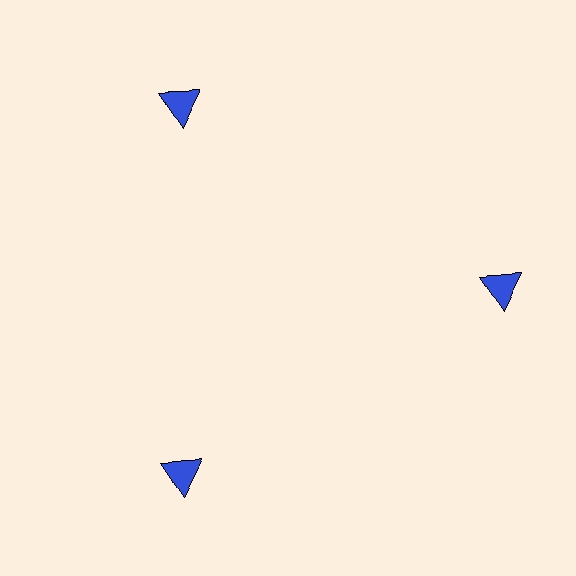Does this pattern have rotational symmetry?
Yes, this pattern has 3-fold rotational symmetry. It looks the same after rotating 120 degrees around the center.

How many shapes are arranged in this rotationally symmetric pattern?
There are 3 shapes, arranged in 3 groups of 1.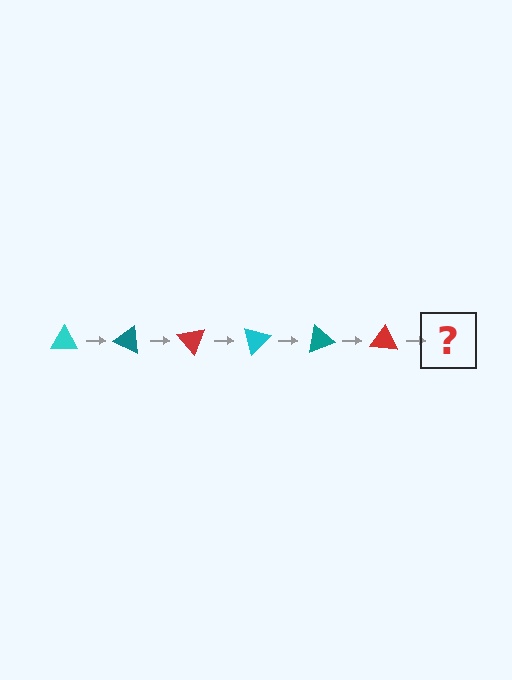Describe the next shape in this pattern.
It should be a cyan triangle, rotated 150 degrees from the start.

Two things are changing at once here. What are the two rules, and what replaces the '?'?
The two rules are that it rotates 25 degrees each step and the color cycles through cyan, teal, and red. The '?' should be a cyan triangle, rotated 150 degrees from the start.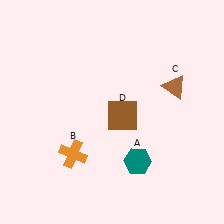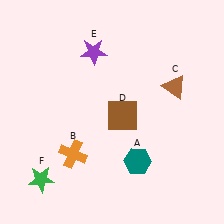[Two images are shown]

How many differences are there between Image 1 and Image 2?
There are 2 differences between the two images.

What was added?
A purple star (E), a green star (F) were added in Image 2.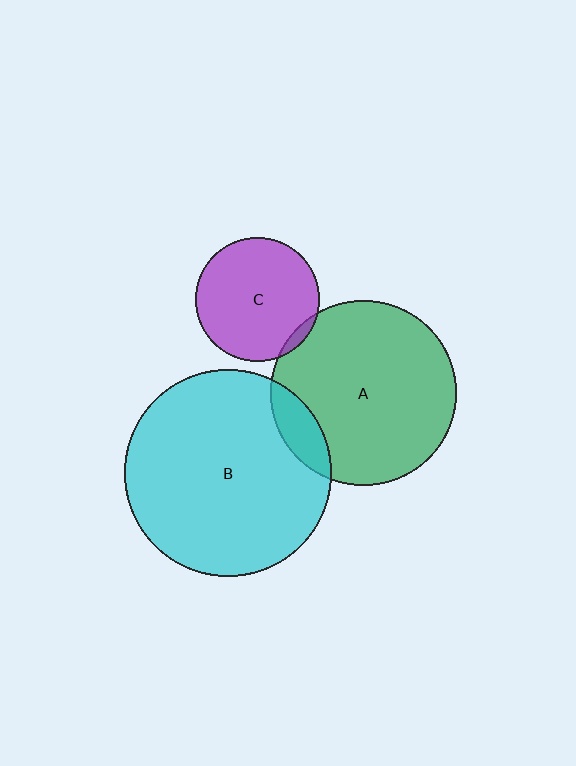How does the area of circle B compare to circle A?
Approximately 1.2 times.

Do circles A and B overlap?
Yes.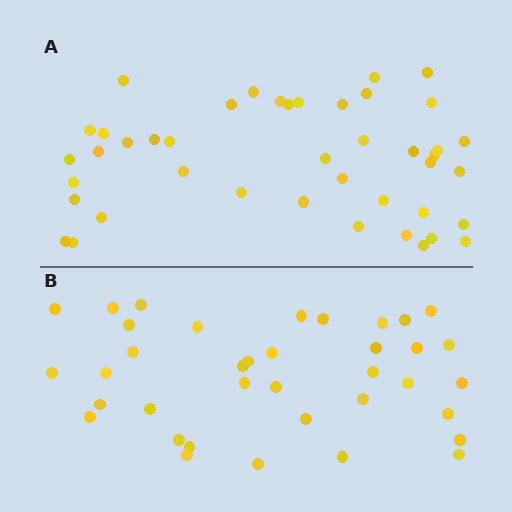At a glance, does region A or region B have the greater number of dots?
Region A (the top region) has more dots.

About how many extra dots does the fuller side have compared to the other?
Region A has about 6 more dots than region B.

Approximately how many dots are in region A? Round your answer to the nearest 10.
About 40 dots. (The exact count is 43, which rounds to 40.)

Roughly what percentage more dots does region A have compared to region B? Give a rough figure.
About 15% more.